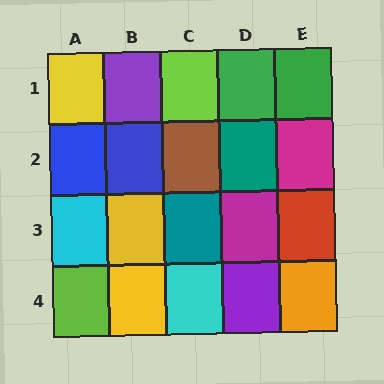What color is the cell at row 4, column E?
Orange.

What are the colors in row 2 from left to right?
Blue, blue, brown, teal, magenta.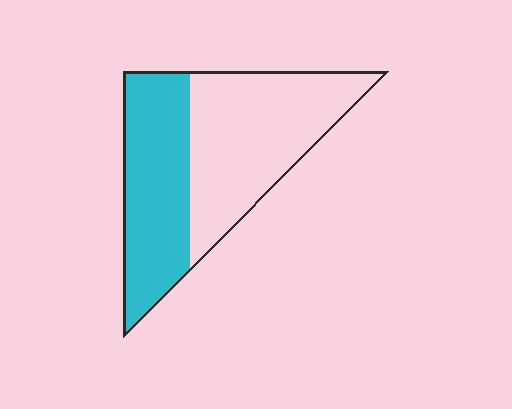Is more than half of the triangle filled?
No.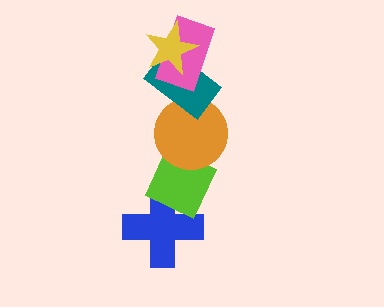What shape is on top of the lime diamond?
The orange circle is on top of the lime diamond.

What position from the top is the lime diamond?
The lime diamond is 5th from the top.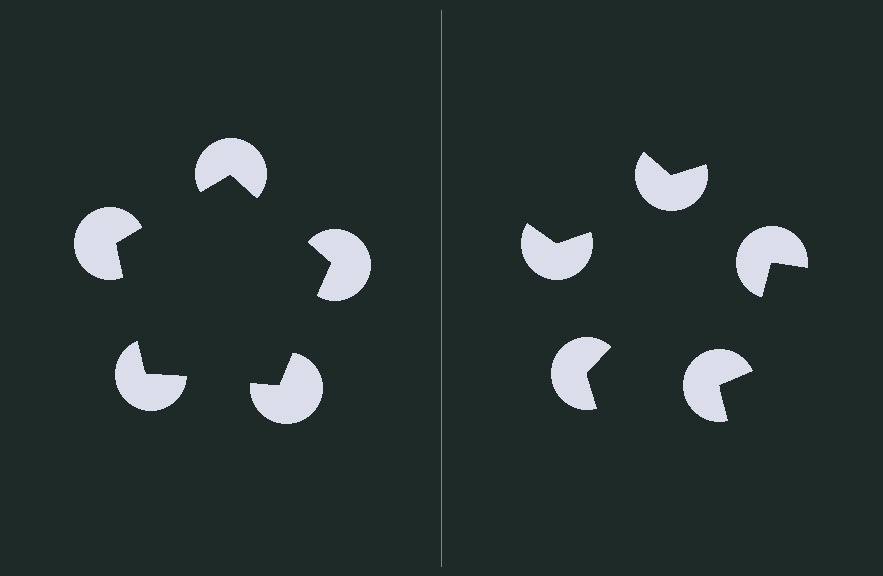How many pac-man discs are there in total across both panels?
10 — 5 on each side.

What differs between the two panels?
The pac-man discs are positioned identically on both sides; only the wedge orientations differ. On the left they align to a pentagon; on the right they are misaligned.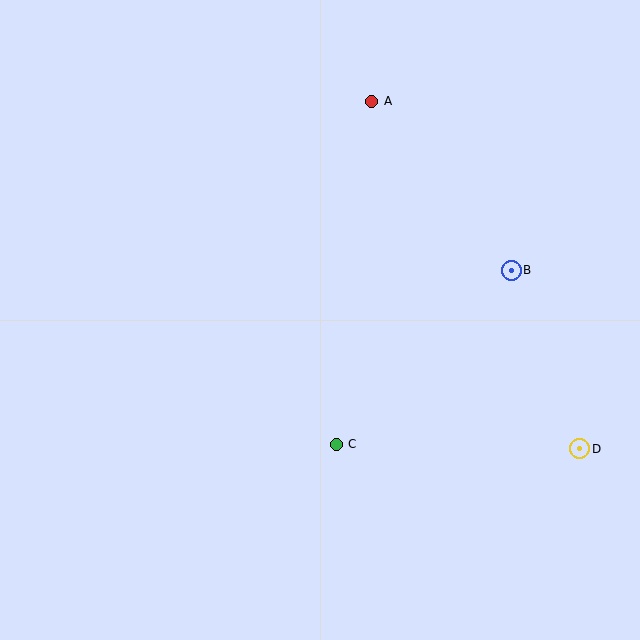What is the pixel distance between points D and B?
The distance between D and B is 191 pixels.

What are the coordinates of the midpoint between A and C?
The midpoint between A and C is at (354, 273).